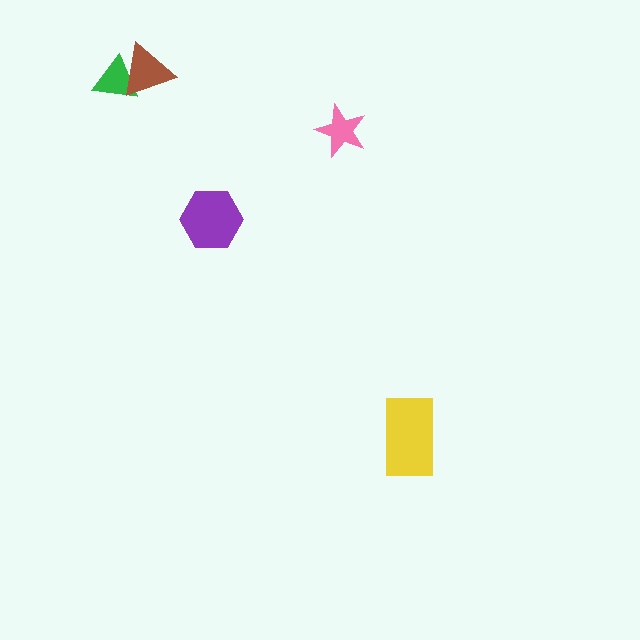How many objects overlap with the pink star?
0 objects overlap with the pink star.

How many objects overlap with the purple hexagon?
0 objects overlap with the purple hexagon.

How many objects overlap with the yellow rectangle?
0 objects overlap with the yellow rectangle.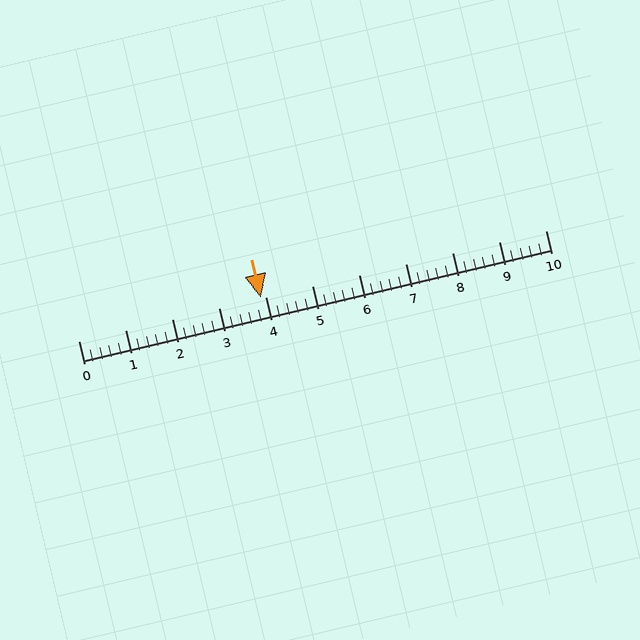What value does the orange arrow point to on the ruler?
The orange arrow points to approximately 3.9.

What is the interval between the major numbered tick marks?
The major tick marks are spaced 1 units apart.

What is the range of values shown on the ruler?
The ruler shows values from 0 to 10.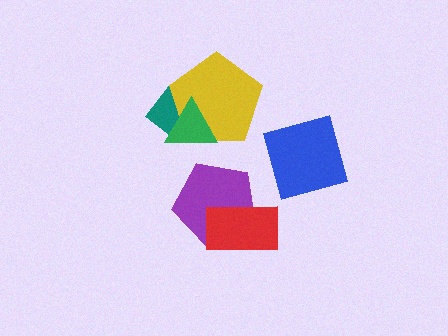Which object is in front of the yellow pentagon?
The green triangle is in front of the yellow pentagon.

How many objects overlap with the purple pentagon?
1 object overlaps with the purple pentagon.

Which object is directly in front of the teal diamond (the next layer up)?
The yellow pentagon is directly in front of the teal diamond.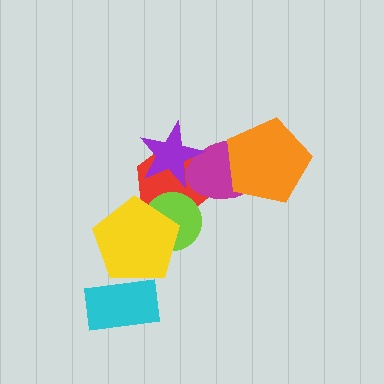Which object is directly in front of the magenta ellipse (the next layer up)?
The purple star is directly in front of the magenta ellipse.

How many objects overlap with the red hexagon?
4 objects overlap with the red hexagon.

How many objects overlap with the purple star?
2 objects overlap with the purple star.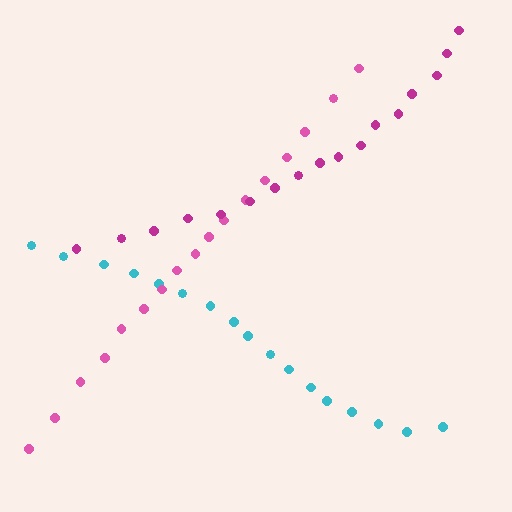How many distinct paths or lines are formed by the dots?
There are 3 distinct paths.